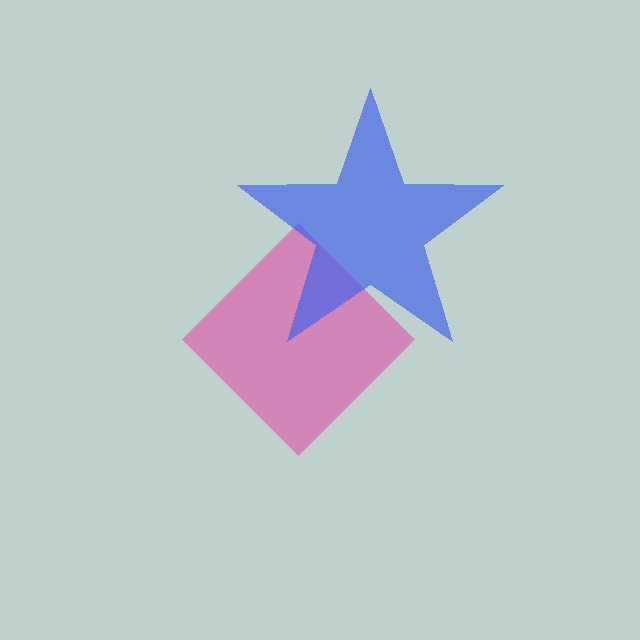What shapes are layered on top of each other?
The layered shapes are: a pink diamond, a blue star.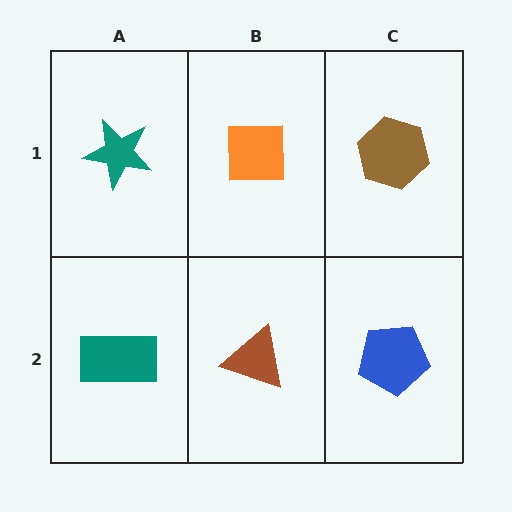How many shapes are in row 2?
3 shapes.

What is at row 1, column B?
An orange square.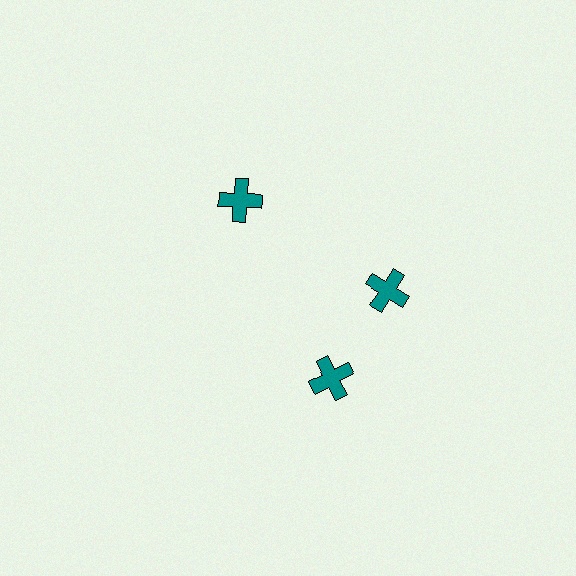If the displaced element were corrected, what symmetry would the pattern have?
It would have 3-fold rotational symmetry — the pattern would map onto itself every 120 degrees.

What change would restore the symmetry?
The symmetry would be restored by rotating it back into even spacing with its neighbors so that all 3 crosses sit at equal angles and equal distance from the center.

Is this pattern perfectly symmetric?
No. The 3 teal crosses are arranged in a ring, but one element near the 7 o'clock position is rotated out of alignment along the ring, breaking the 3-fold rotational symmetry.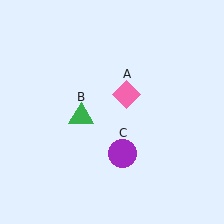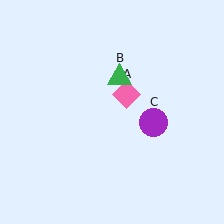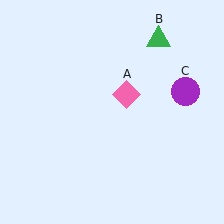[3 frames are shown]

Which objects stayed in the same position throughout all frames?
Pink diamond (object A) remained stationary.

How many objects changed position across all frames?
2 objects changed position: green triangle (object B), purple circle (object C).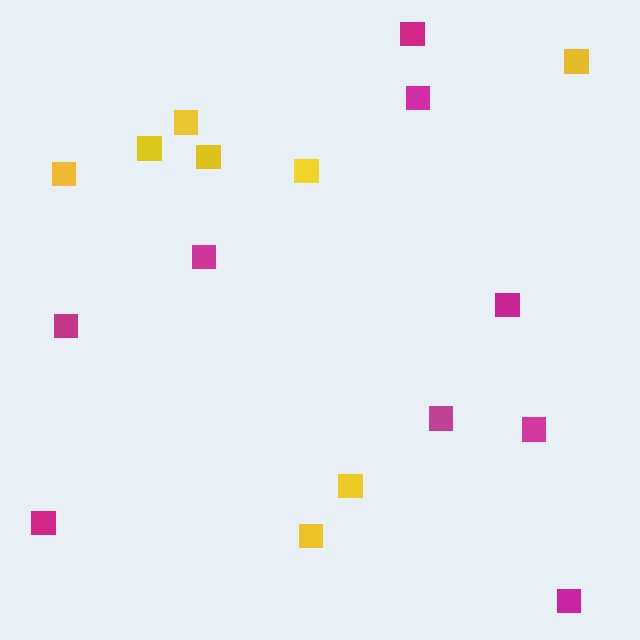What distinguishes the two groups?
There are 2 groups: one group of yellow squares (8) and one group of magenta squares (9).